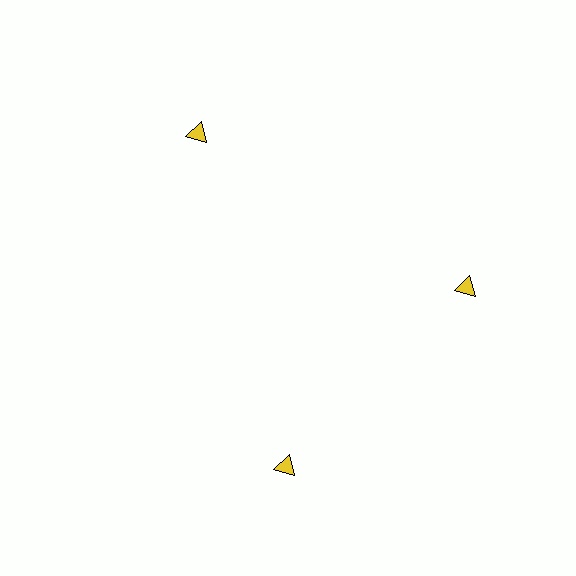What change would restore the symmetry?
The symmetry would be restored by rotating it back into even spacing with its neighbors so that all 3 triangles sit at equal angles and equal distance from the center.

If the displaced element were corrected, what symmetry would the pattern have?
It would have 3-fold rotational symmetry — the pattern would map onto itself every 120 degrees.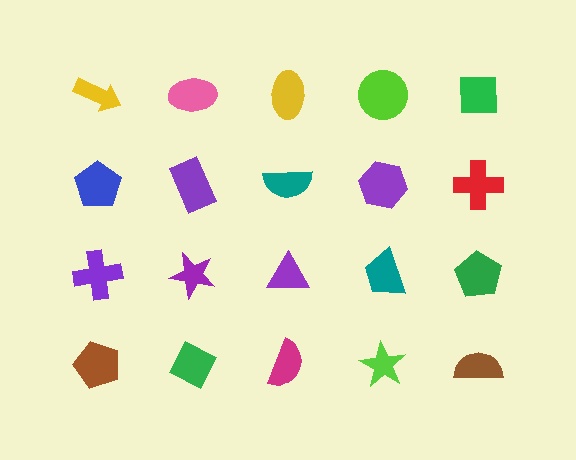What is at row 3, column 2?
A purple star.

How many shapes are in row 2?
5 shapes.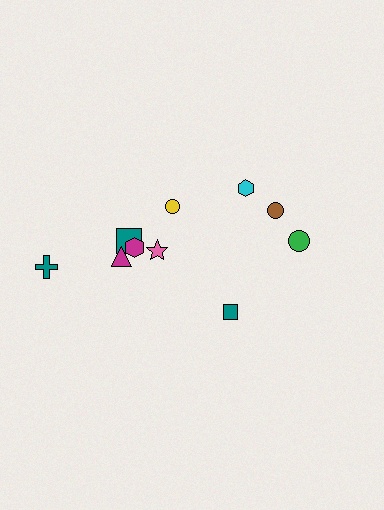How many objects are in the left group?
There are 7 objects.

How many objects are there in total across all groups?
There are 11 objects.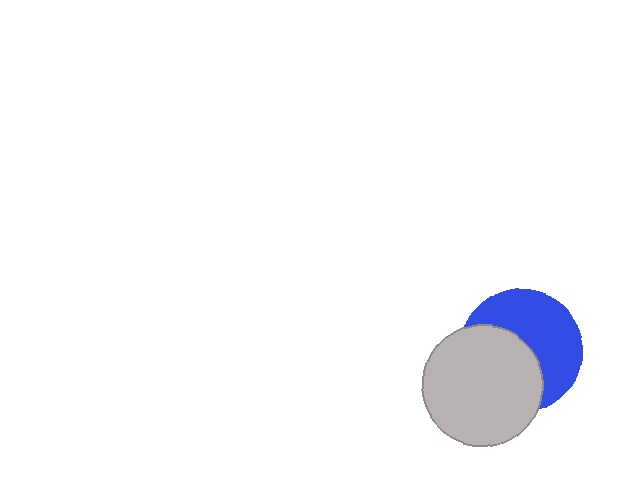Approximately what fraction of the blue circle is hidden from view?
Roughly 48% of the blue circle is hidden behind the light gray circle.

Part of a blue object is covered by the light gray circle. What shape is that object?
It is a circle.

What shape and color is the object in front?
The object in front is a light gray circle.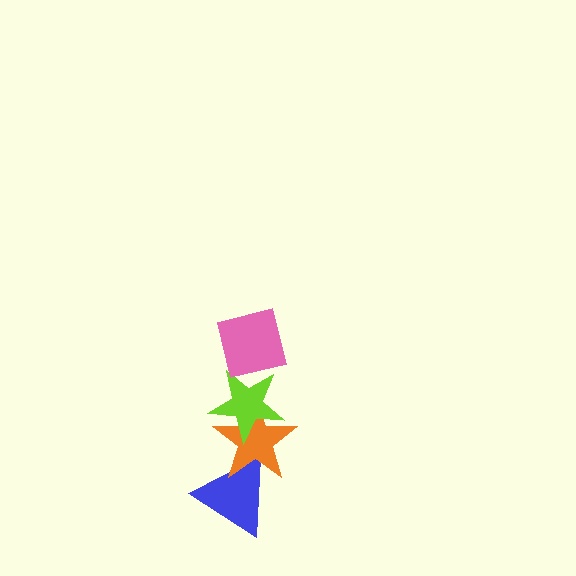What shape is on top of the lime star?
The pink square is on top of the lime star.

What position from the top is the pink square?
The pink square is 1st from the top.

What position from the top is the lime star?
The lime star is 2nd from the top.